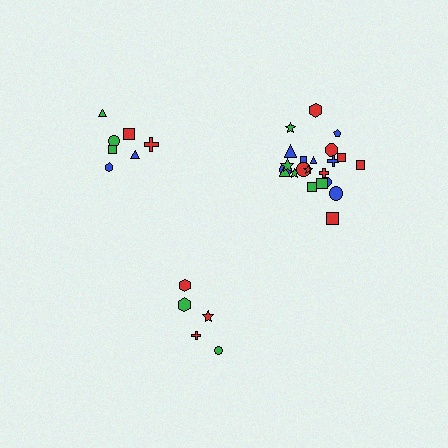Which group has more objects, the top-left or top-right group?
The top-right group.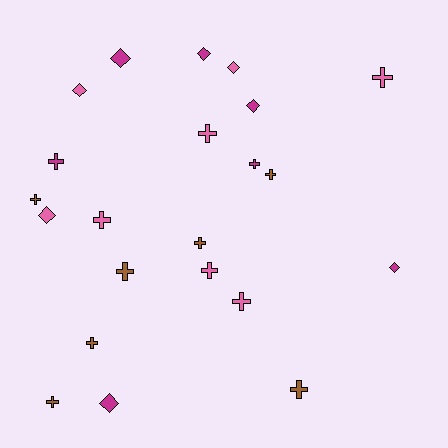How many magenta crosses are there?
There are 2 magenta crosses.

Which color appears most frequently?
Pink, with 8 objects.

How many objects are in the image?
There are 22 objects.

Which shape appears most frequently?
Cross, with 14 objects.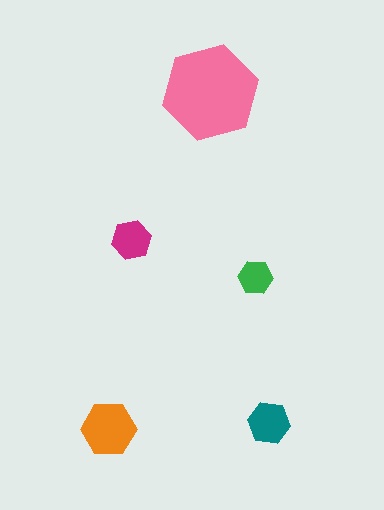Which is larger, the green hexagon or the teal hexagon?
The teal one.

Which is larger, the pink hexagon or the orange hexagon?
The pink one.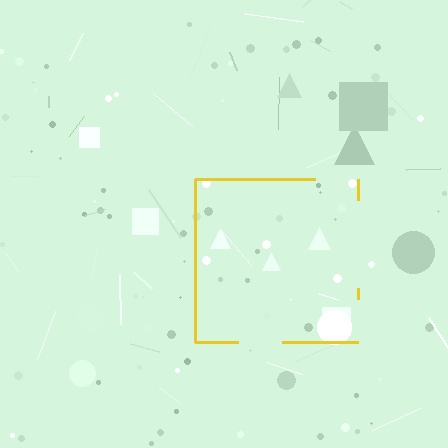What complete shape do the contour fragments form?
The contour fragments form a square.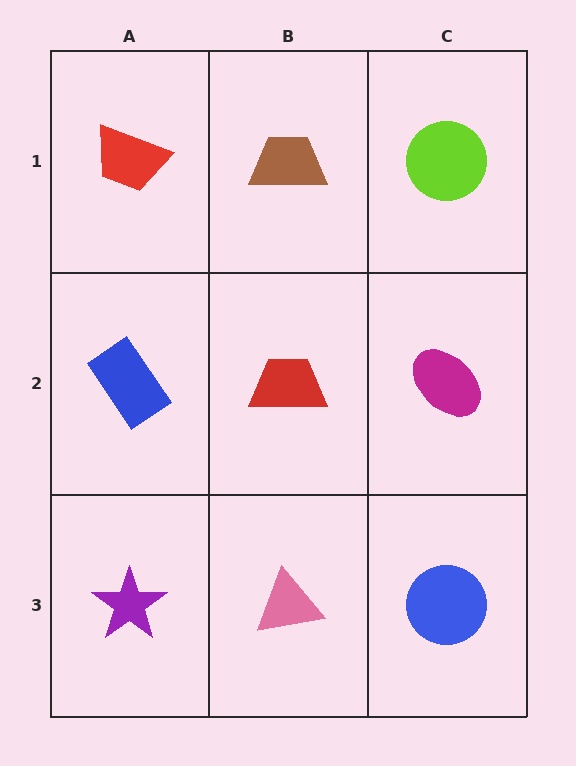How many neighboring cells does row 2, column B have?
4.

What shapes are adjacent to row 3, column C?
A magenta ellipse (row 2, column C), a pink triangle (row 3, column B).